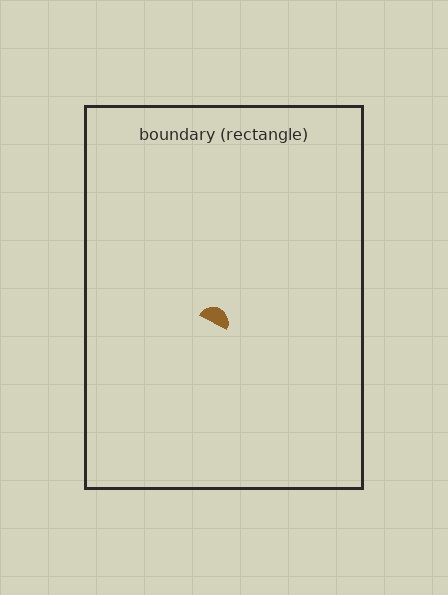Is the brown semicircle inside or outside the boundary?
Inside.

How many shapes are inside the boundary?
1 inside, 0 outside.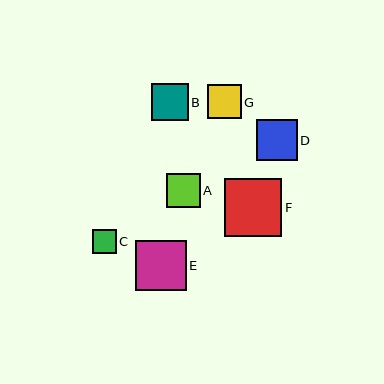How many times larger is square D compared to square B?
Square D is approximately 1.1 times the size of square B.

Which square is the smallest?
Square C is the smallest with a size of approximately 24 pixels.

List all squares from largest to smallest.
From largest to smallest: F, E, D, B, G, A, C.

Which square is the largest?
Square F is the largest with a size of approximately 58 pixels.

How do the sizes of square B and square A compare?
Square B and square A are approximately the same size.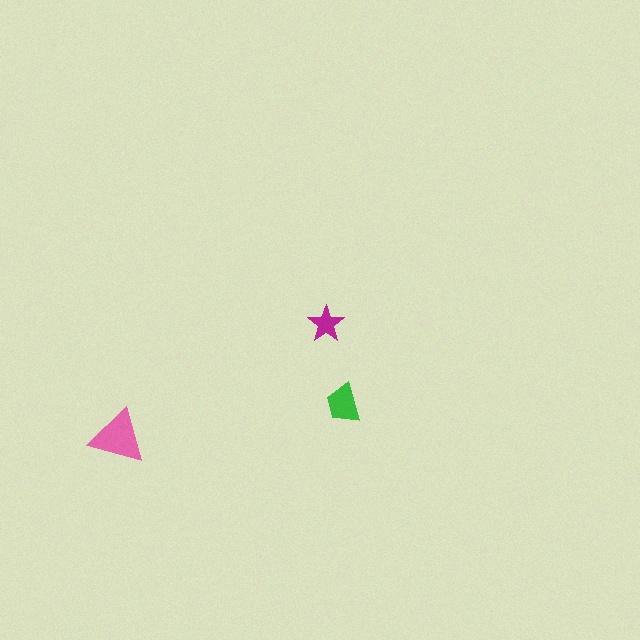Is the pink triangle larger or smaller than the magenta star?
Larger.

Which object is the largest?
The pink triangle.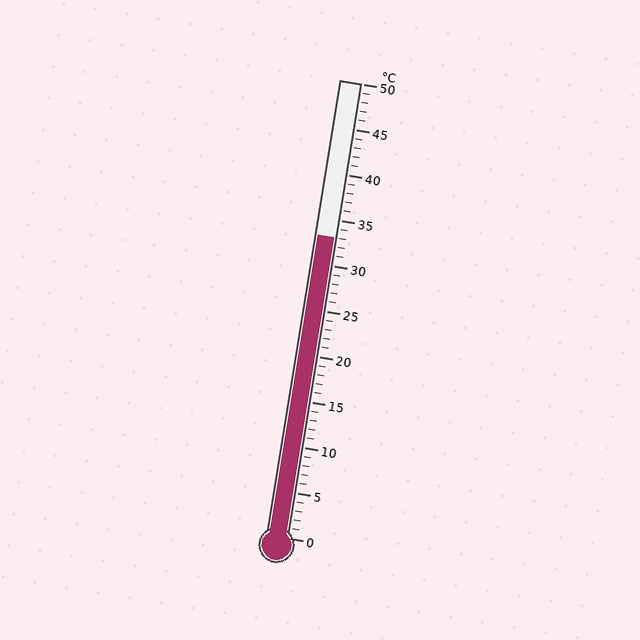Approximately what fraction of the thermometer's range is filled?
The thermometer is filled to approximately 65% of its range.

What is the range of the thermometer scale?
The thermometer scale ranges from 0°C to 50°C.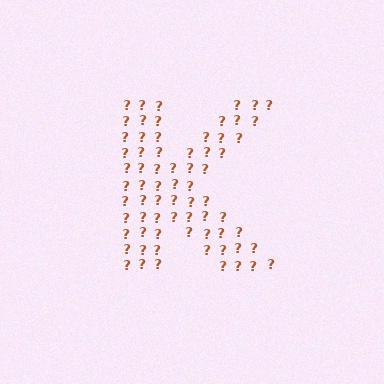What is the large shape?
The large shape is the letter K.